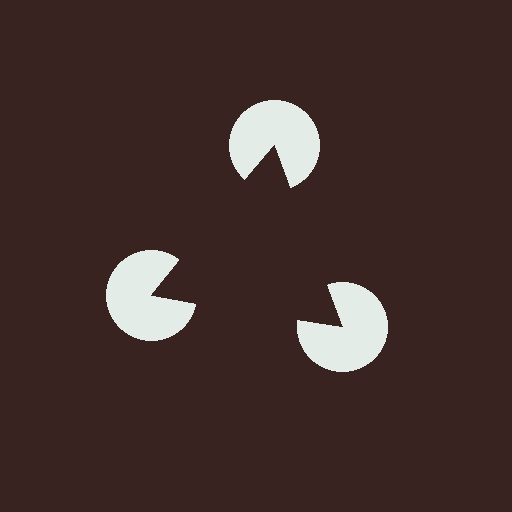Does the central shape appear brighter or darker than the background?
It typically appears slightly darker than the background, even though no actual brightness change is drawn.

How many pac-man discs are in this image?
There are 3 — one at each vertex of the illusory triangle.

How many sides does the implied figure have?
3 sides.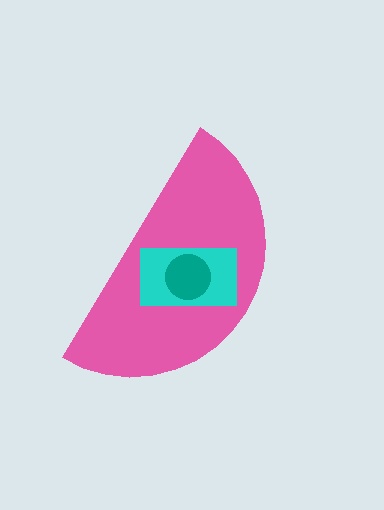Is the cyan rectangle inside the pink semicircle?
Yes.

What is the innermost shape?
The teal circle.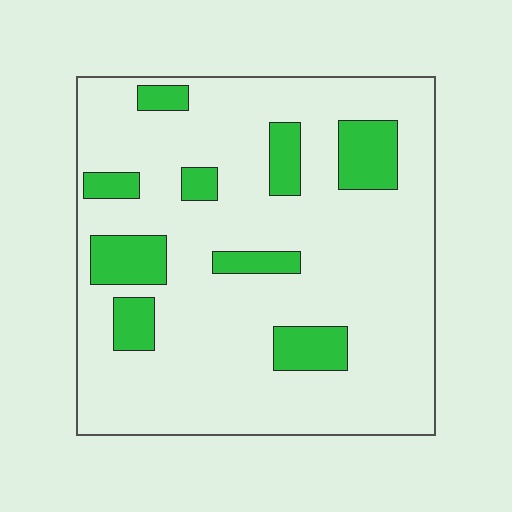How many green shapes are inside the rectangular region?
9.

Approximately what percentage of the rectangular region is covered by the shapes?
Approximately 15%.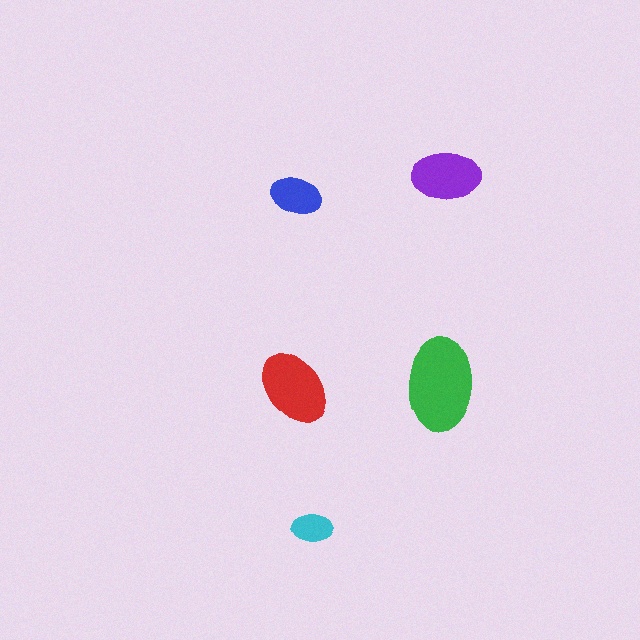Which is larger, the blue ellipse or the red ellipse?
The red one.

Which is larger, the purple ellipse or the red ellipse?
The red one.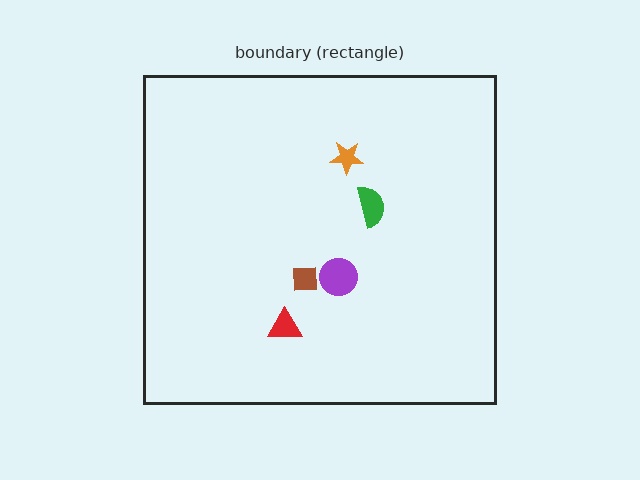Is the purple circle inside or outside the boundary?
Inside.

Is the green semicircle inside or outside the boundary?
Inside.